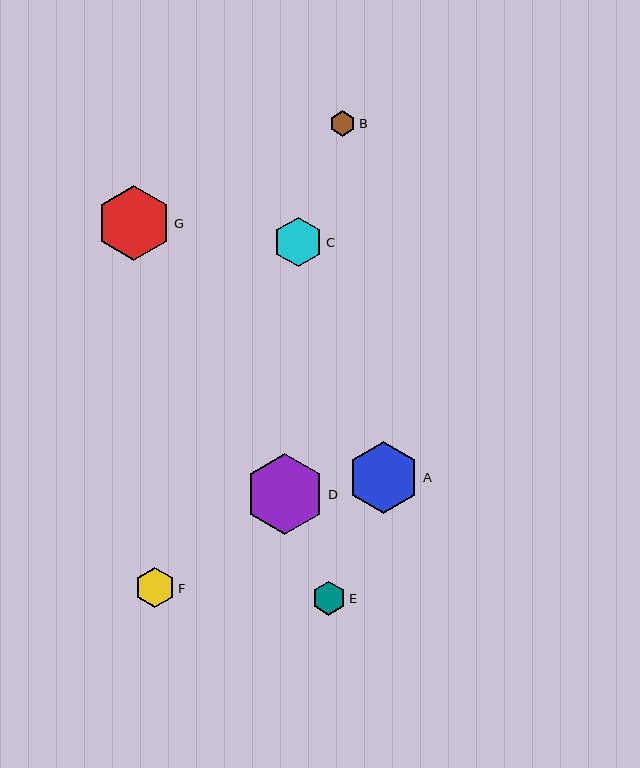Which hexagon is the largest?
Hexagon D is the largest with a size of approximately 80 pixels.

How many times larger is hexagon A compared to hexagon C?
Hexagon A is approximately 1.5 times the size of hexagon C.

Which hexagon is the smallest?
Hexagon B is the smallest with a size of approximately 26 pixels.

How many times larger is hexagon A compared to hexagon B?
Hexagon A is approximately 2.8 times the size of hexagon B.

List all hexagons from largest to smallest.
From largest to smallest: D, G, A, C, F, E, B.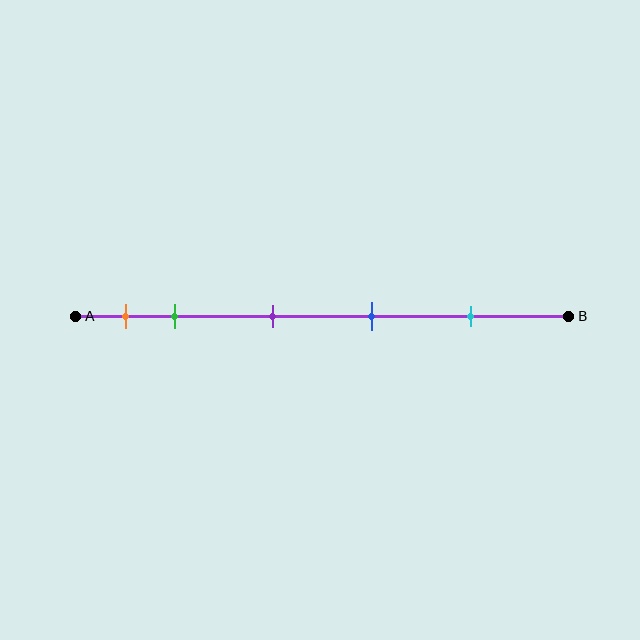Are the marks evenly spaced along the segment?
No, the marks are not evenly spaced.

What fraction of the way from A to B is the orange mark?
The orange mark is approximately 10% (0.1) of the way from A to B.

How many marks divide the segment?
There are 5 marks dividing the segment.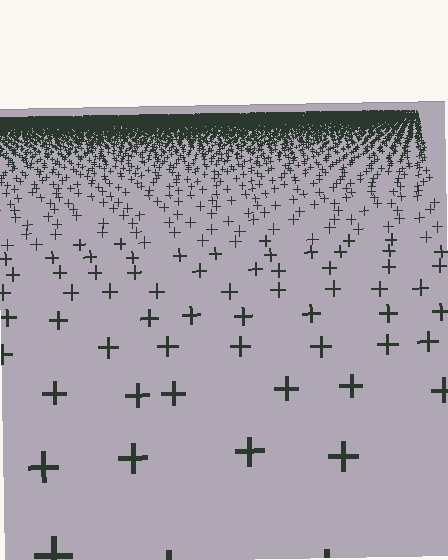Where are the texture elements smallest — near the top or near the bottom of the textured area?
Near the top.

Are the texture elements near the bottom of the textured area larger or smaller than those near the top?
Larger. Near the bottom, elements are closer to the viewer and appear at a bigger on-screen size.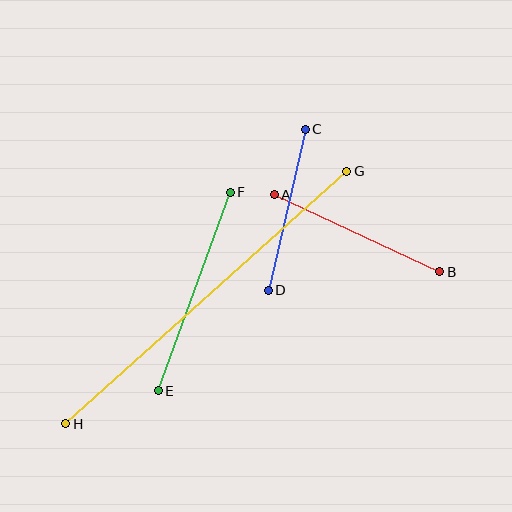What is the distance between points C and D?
The distance is approximately 165 pixels.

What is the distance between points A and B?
The distance is approximately 183 pixels.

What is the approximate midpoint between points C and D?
The midpoint is at approximately (287, 210) pixels.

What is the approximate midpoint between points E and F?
The midpoint is at approximately (194, 291) pixels.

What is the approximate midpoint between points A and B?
The midpoint is at approximately (357, 233) pixels.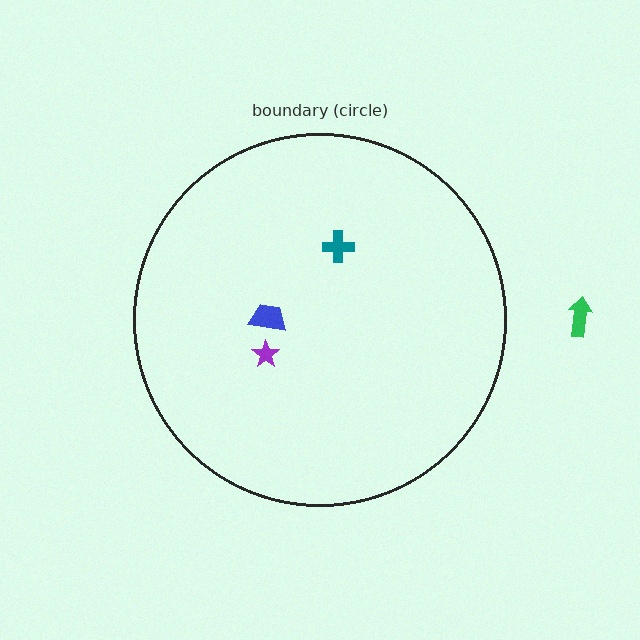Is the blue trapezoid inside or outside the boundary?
Inside.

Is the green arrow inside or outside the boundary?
Outside.